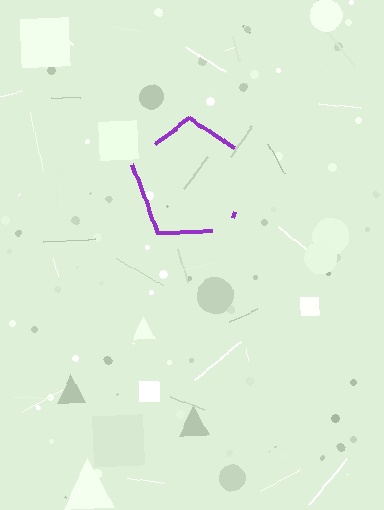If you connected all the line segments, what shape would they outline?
They would outline a pentagon.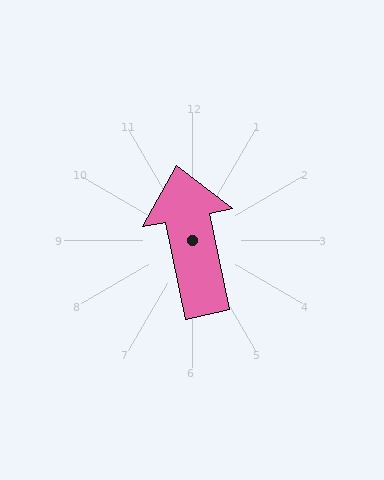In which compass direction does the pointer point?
North.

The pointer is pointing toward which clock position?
Roughly 12 o'clock.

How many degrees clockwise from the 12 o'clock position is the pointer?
Approximately 348 degrees.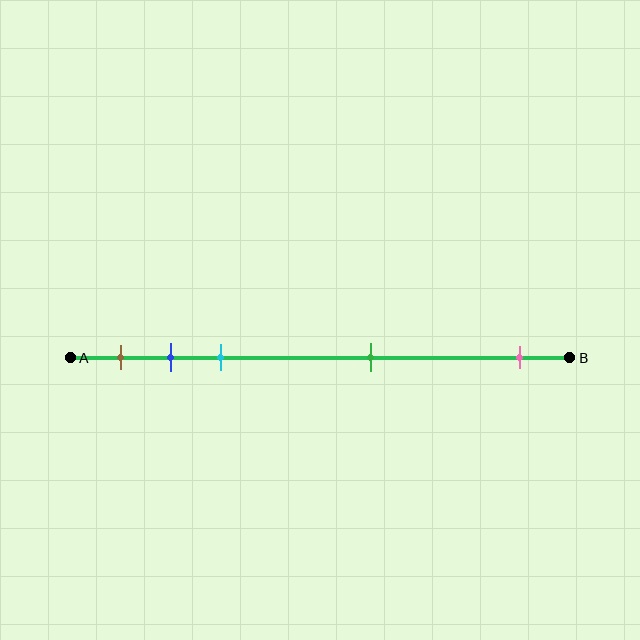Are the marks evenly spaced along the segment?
No, the marks are not evenly spaced.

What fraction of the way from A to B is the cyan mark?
The cyan mark is approximately 30% (0.3) of the way from A to B.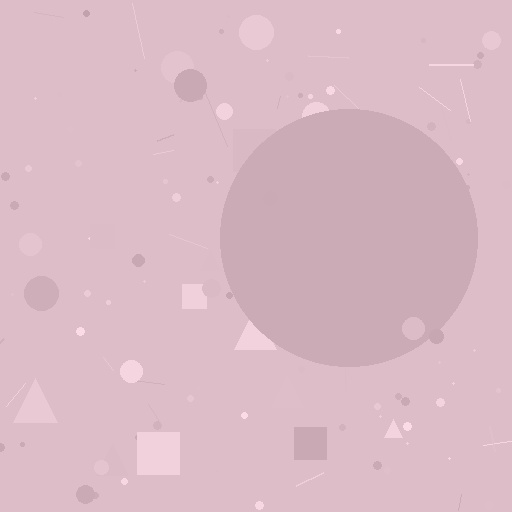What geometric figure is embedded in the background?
A circle is embedded in the background.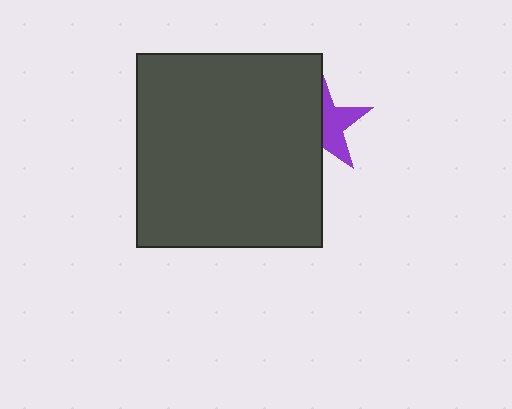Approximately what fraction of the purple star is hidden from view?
Roughly 54% of the purple star is hidden behind the dark gray rectangle.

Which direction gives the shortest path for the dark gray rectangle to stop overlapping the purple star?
Moving left gives the shortest separation.